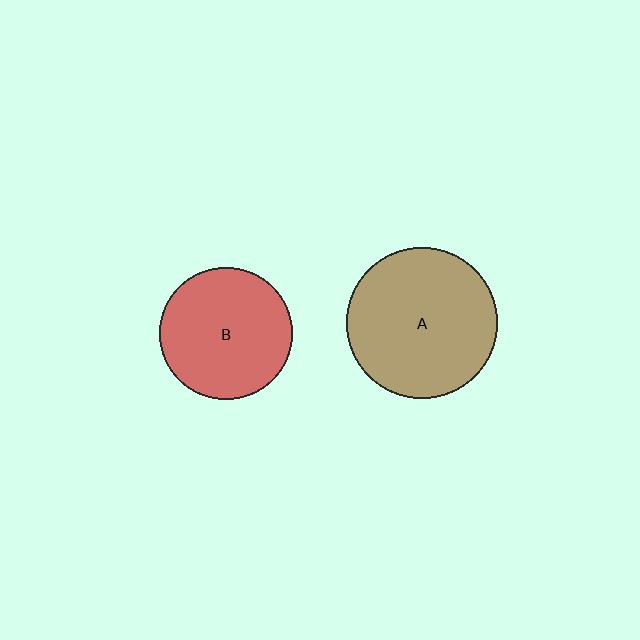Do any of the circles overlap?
No, none of the circles overlap.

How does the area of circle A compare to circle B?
Approximately 1.3 times.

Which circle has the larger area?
Circle A (brown).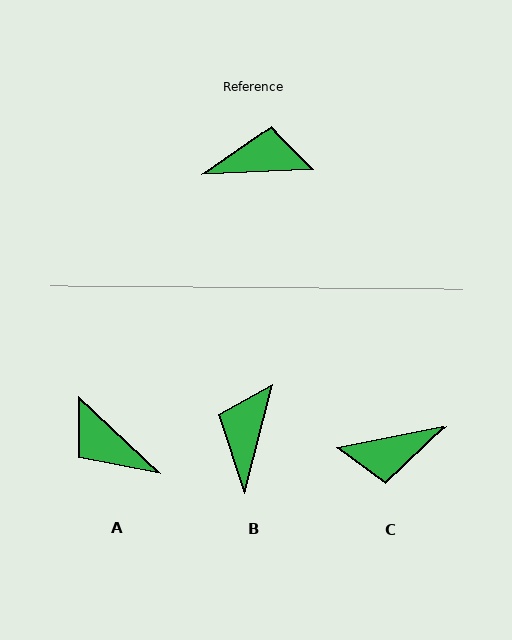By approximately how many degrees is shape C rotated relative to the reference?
Approximately 171 degrees clockwise.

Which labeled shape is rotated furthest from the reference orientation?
C, about 171 degrees away.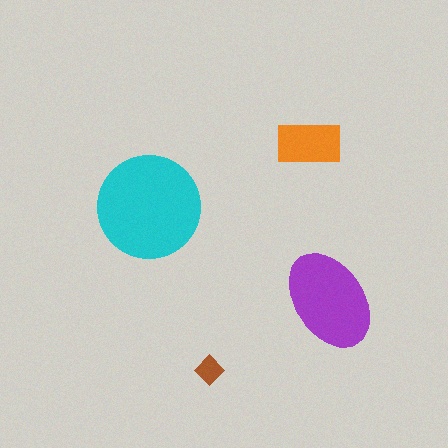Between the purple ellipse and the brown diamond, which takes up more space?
The purple ellipse.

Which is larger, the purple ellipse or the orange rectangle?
The purple ellipse.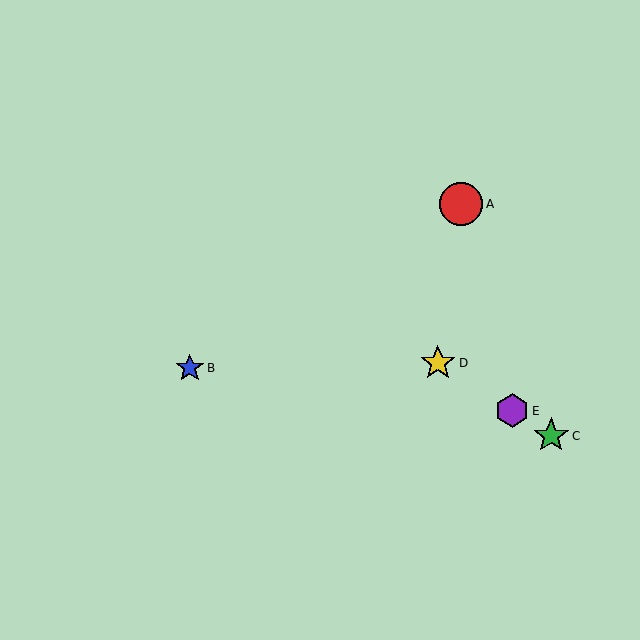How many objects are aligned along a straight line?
3 objects (C, D, E) are aligned along a straight line.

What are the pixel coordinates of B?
Object B is at (190, 368).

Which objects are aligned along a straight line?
Objects C, D, E are aligned along a straight line.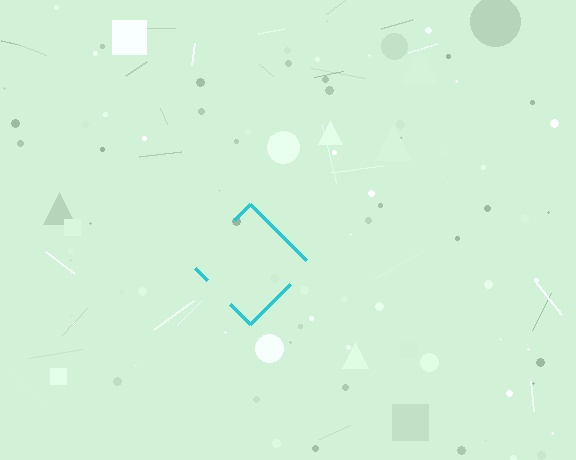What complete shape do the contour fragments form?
The contour fragments form a diamond.